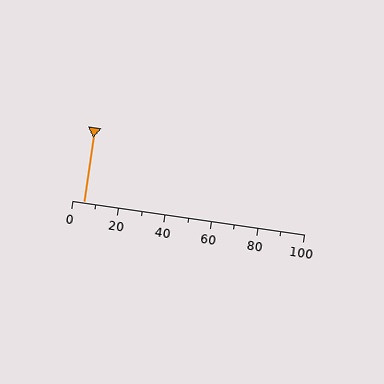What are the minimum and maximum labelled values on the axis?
The axis runs from 0 to 100.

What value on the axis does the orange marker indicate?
The marker indicates approximately 5.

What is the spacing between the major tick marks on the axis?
The major ticks are spaced 20 apart.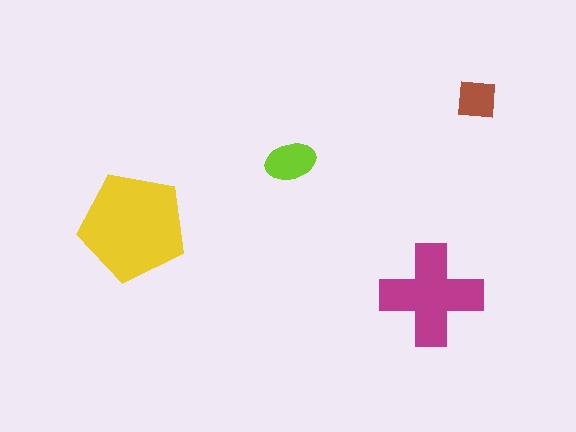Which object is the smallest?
The brown square.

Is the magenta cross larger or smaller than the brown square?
Larger.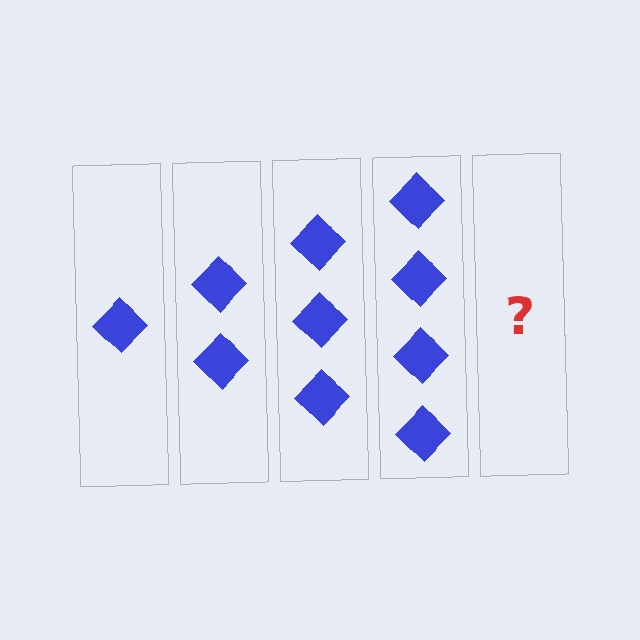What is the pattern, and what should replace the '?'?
The pattern is that each step adds one more diamond. The '?' should be 5 diamonds.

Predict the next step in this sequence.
The next step is 5 diamonds.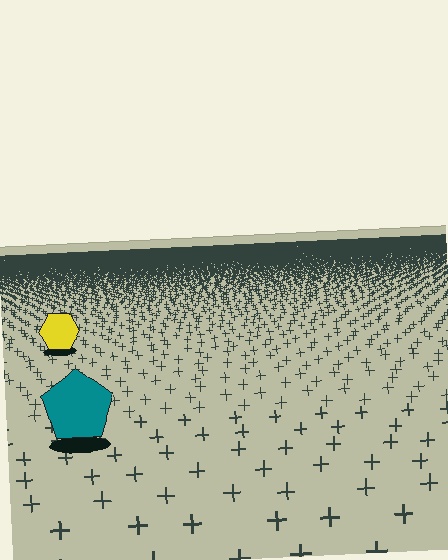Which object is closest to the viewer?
The teal pentagon is closest. The texture marks near it are larger and more spread out.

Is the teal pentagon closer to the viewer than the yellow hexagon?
Yes. The teal pentagon is closer — you can tell from the texture gradient: the ground texture is coarser near it.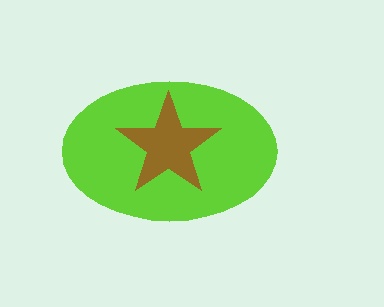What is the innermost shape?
The brown star.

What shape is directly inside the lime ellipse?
The brown star.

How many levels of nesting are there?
2.